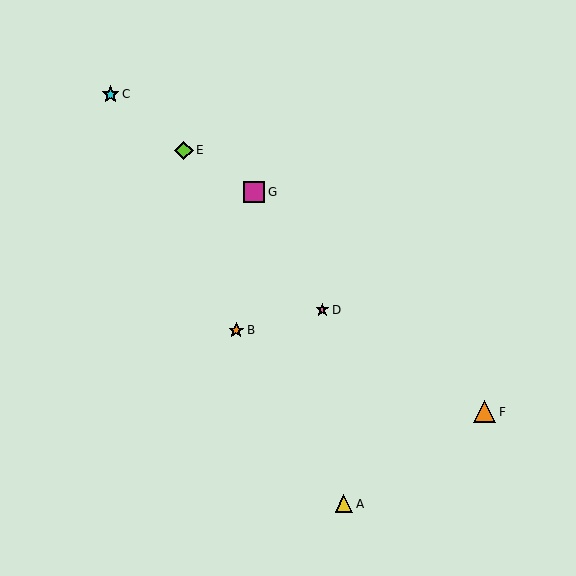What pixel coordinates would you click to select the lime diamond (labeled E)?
Click at (184, 150) to select the lime diamond E.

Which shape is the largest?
The orange triangle (labeled F) is the largest.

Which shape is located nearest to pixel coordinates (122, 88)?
The cyan star (labeled C) at (111, 94) is nearest to that location.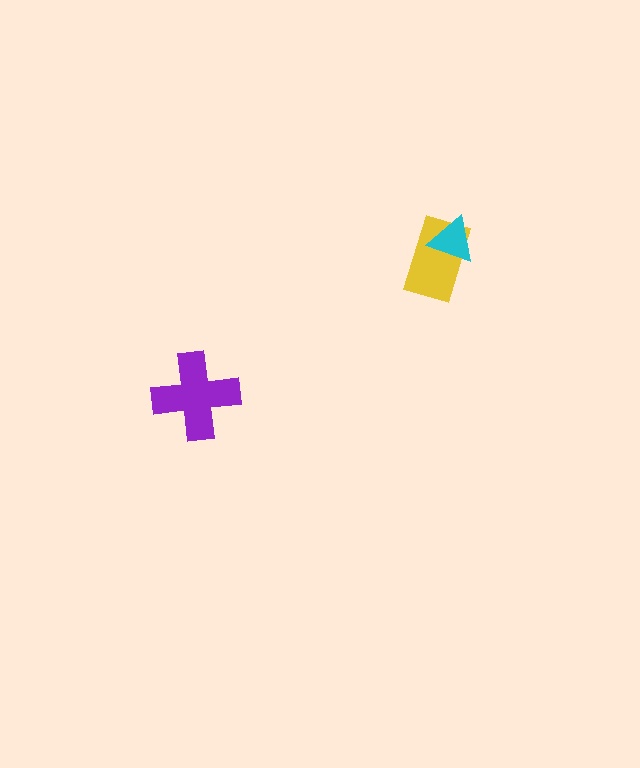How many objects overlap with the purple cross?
0 objects overlap with the purple cross.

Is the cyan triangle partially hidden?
No, no other shape covers it.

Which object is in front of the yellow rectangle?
The cyan triangle is in front of the yellow rectangle.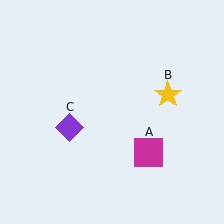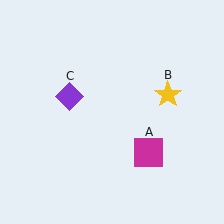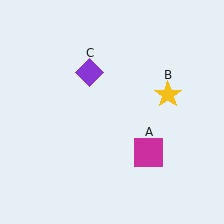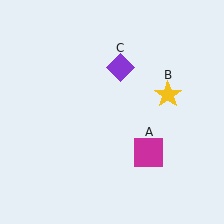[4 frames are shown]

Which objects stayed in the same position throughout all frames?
Magenta square (object A) and yellow star (object B) remained stationary.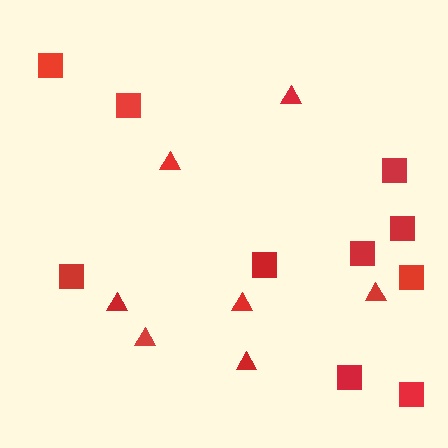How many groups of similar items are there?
There are 2 groups: one group of triangles (7) and one group of squares (10).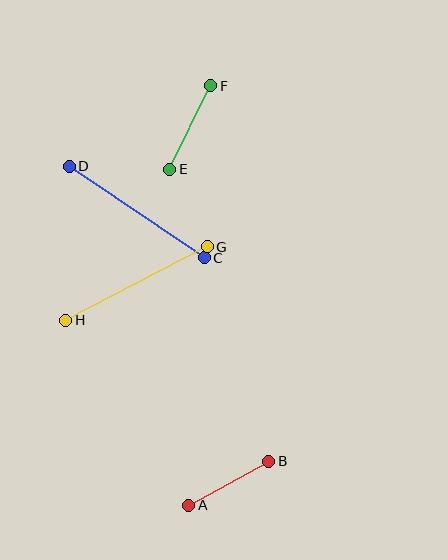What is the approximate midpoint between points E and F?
The midpoint is at approximately (190, 127) pixels.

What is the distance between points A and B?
The distance is approximately 91 pixels.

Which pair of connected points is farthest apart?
Points C and D are farthest apart.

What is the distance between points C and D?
The distance is approximately 163 pixels.